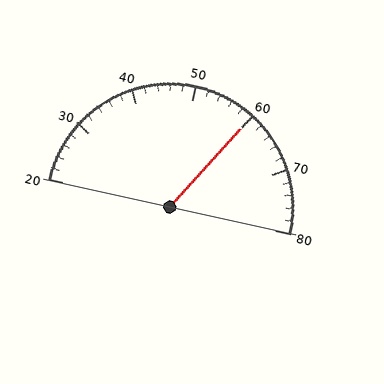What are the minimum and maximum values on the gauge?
The gauge ranges from 20 to 80.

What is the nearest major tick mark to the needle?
The nearest major tick mark is 60.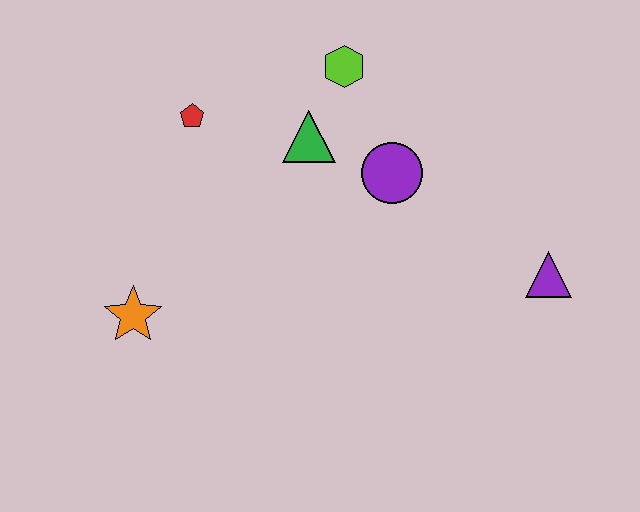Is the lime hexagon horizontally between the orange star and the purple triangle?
Yes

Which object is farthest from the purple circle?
The orange star is farthest from the purple circle.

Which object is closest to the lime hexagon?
The green triangle is closest to the lime hexagon.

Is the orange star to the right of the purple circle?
No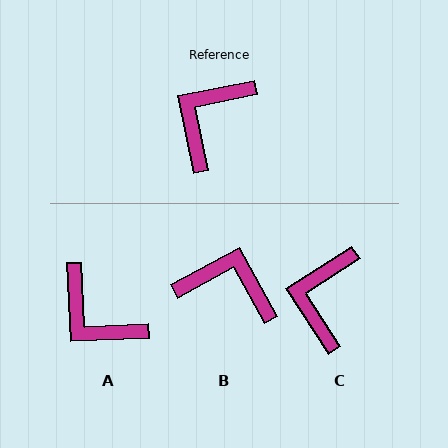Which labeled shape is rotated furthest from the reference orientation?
A, about 81 degrees away.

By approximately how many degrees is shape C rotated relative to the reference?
Approximately 21 degrees counter-clockwise.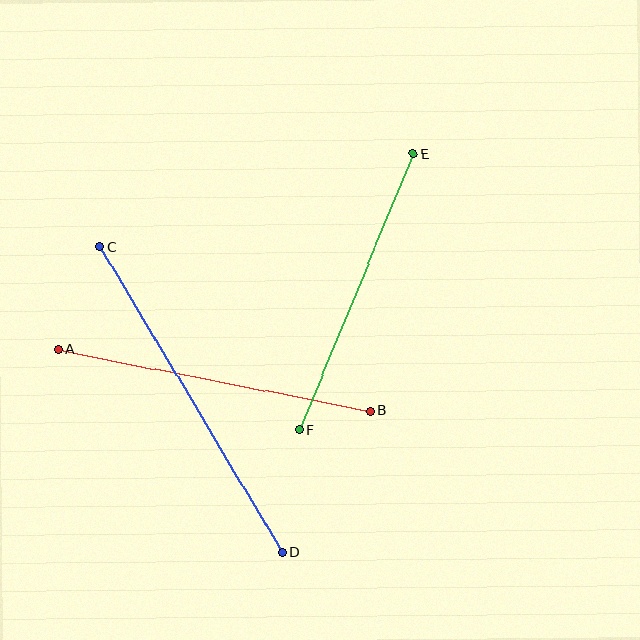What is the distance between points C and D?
The distance is approximately 356 pixels.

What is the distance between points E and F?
The distance is approximately 299 pixels.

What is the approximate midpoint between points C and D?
The midpoint is at approximately (191, 400) pixels.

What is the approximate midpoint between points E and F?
The midpoint is at approximately (356, 292) pixels.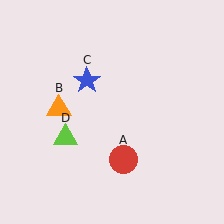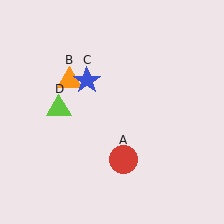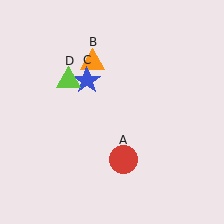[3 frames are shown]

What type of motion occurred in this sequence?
The orange triangle (object B), lime triangle (object D) rotated clockwise around the center of the scene.